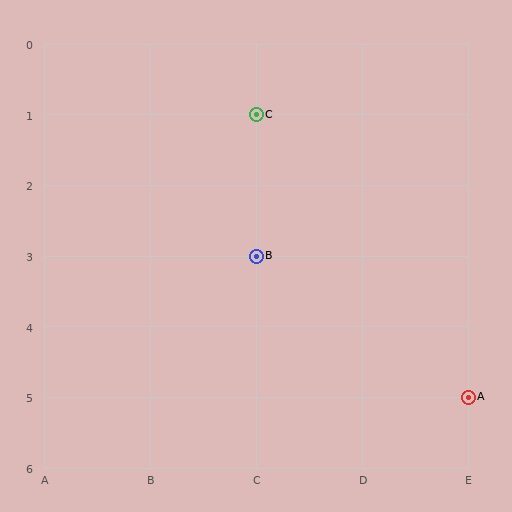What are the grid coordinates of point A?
Point A is at grid coordinates (E, 5).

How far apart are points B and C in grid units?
Points B and C are 2 rows apart.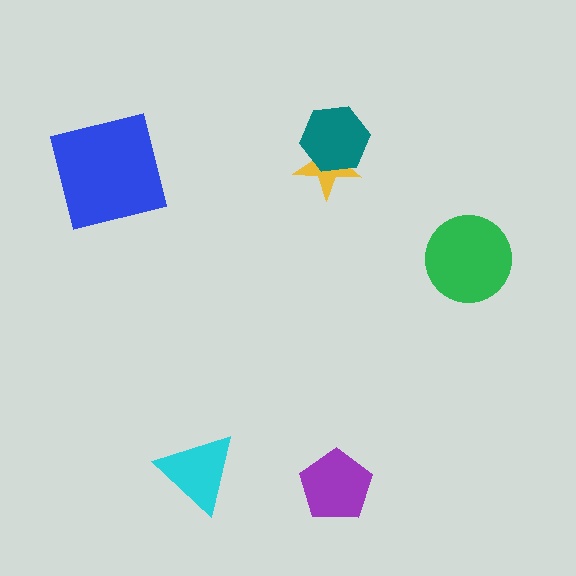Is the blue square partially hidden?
No, no other shape covers it.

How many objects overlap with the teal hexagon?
1 object overlaps with the teal hexagon.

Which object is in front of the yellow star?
The teal hexagon is in front of the yellow star.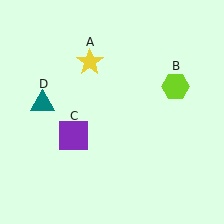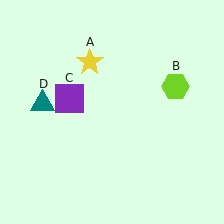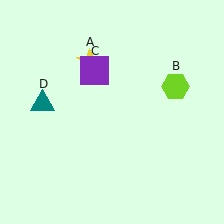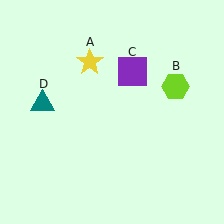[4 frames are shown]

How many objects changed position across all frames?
1 object changed position: purple square (object C).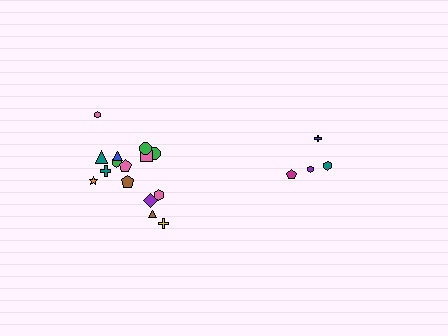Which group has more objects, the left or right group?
The left group.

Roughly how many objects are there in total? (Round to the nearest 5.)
Roughly 20 objects in total.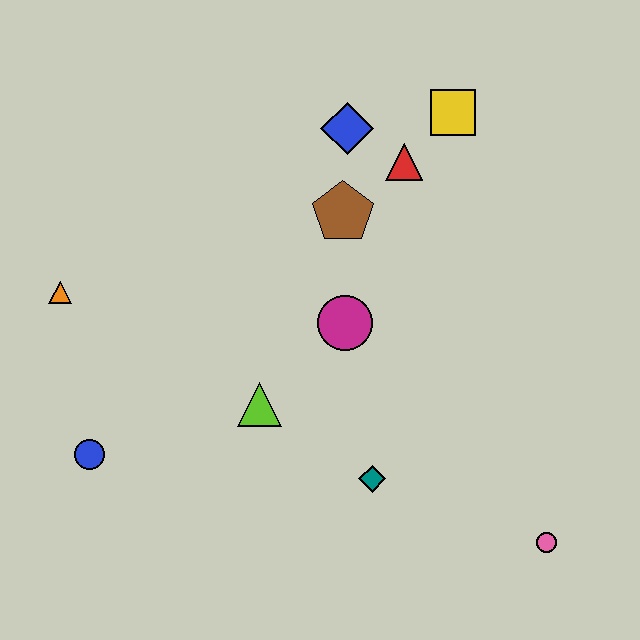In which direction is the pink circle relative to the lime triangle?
The pink circle is to the right of the lime triangle.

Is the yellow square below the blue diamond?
No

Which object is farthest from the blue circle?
The yellow square is farthest from the blue circle.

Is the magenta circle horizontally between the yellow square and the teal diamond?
No